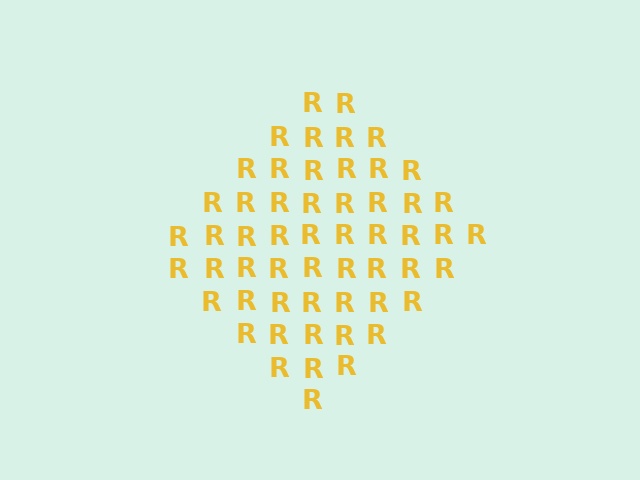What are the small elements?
The small elements are letter R's.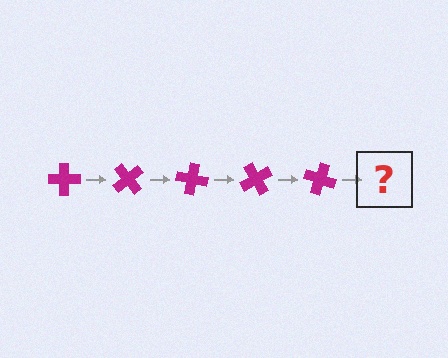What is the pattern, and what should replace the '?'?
The pattern is that the cross rotates 50 degrees each step. The '?' should be a magenta cross rotated 250 degrees.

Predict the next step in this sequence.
The next step is a magenta cross rotated 250 degrees.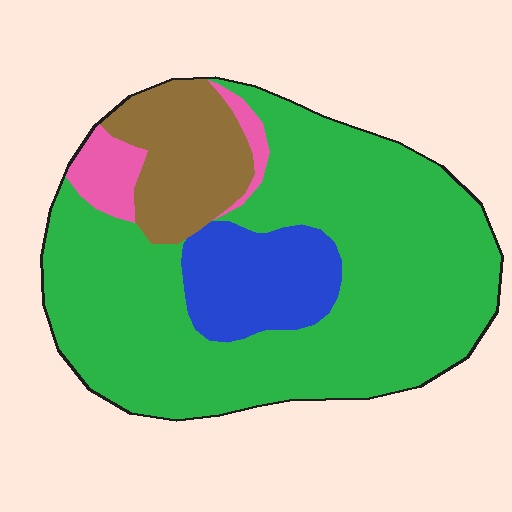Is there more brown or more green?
Green.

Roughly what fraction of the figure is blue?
Blue covers roughly 15% of the figure.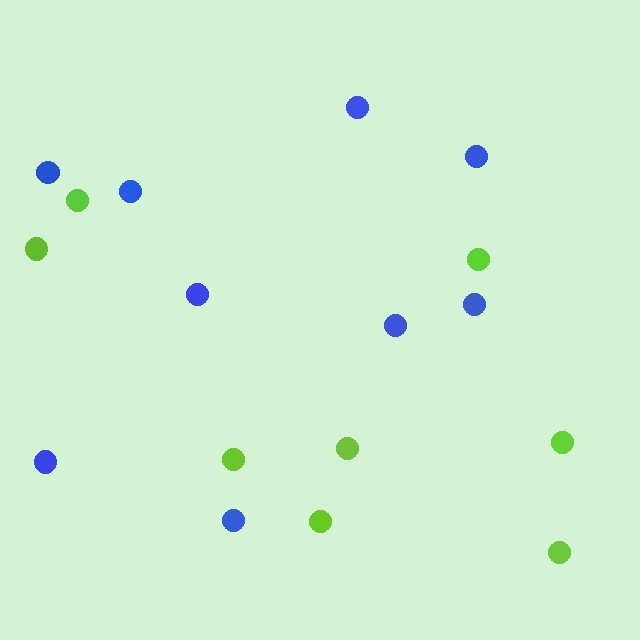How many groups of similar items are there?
There are 2 groups: one group of lime circles (8) and one group of blue circles (9).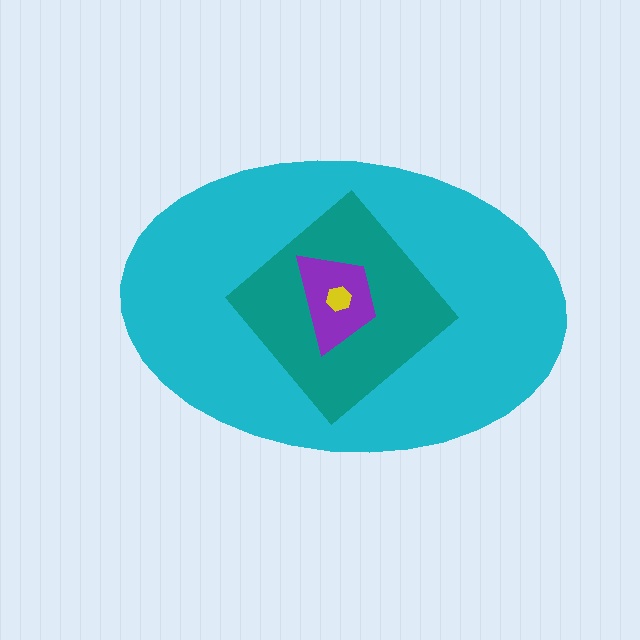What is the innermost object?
The yellow hexagon.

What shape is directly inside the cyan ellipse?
The teal diamond.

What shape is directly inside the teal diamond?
The purple trapezoid.